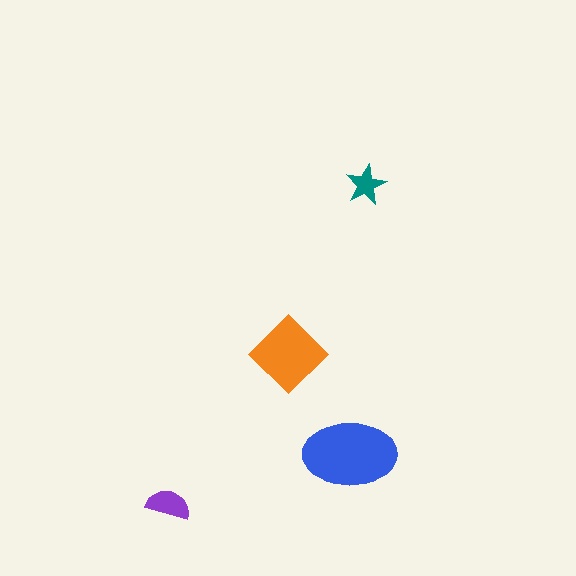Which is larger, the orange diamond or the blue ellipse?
The blue ellipse.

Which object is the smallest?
The teal star.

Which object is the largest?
The blue ellipse.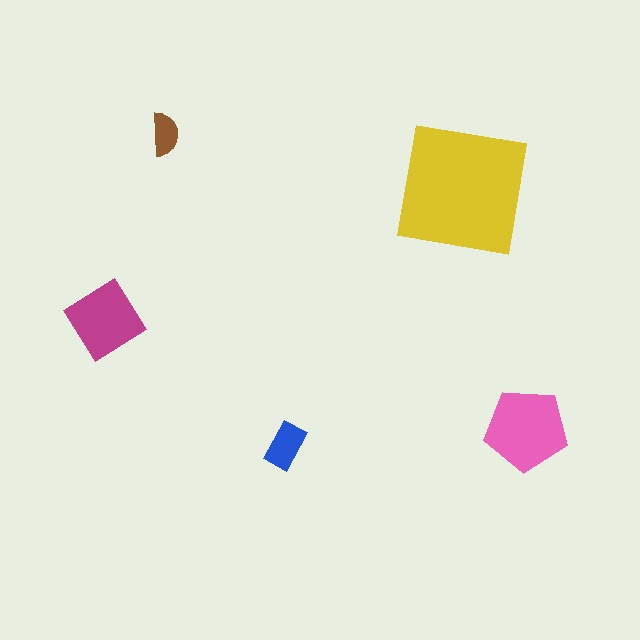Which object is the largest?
The yellow square.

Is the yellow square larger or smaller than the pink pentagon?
Larger.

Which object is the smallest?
The brown semicircle.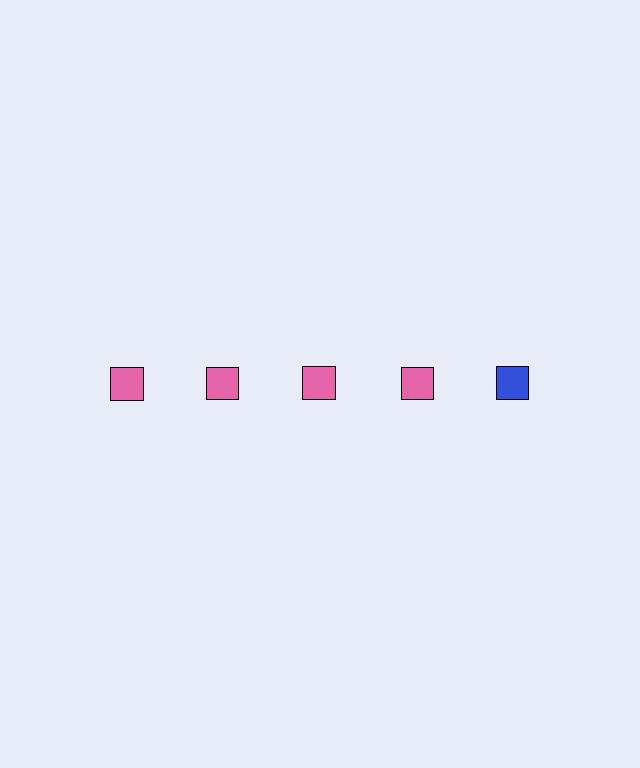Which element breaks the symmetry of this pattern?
The blue square in the top row, rightmost column breaks the symmetry. All other shapes are pink squares.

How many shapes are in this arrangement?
There are 5 shapes arranged in a grid pattern.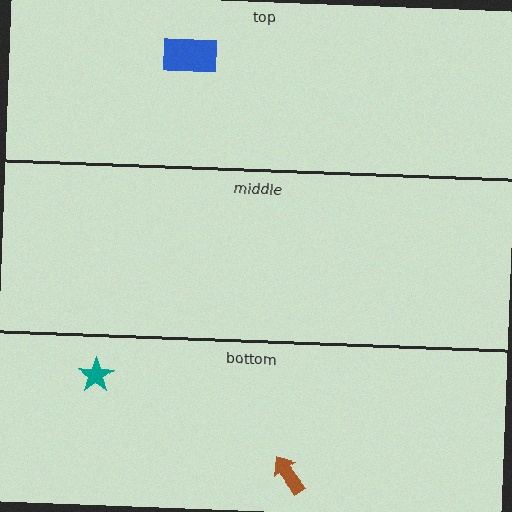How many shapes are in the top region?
1.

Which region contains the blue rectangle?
The top region.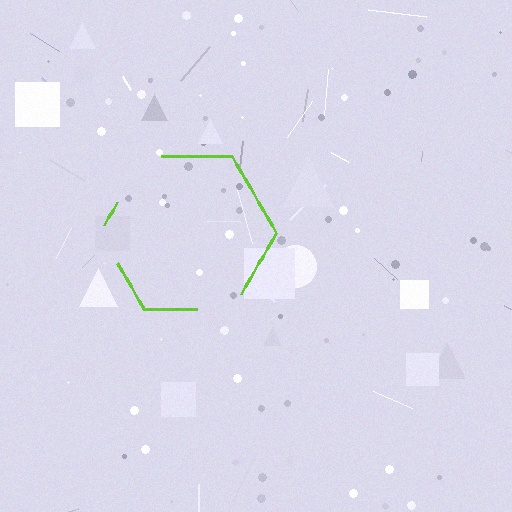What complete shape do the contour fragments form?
The contour fragments form a hexagon.